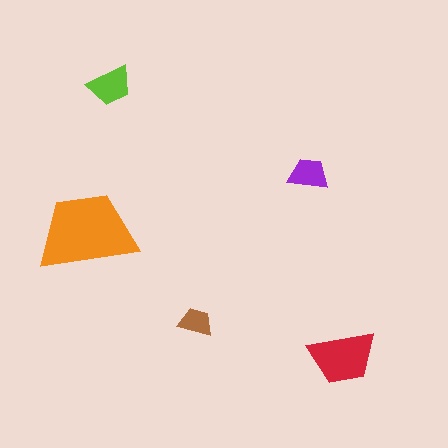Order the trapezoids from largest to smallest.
the orange one, the red one, the lime one, the purple one, the brown one.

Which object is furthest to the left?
The orange trapezoid is leftmost.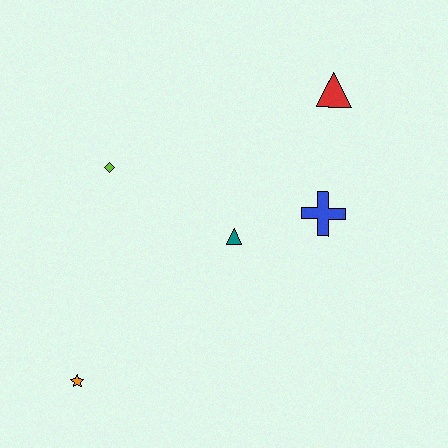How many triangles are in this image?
There are 2 triangles.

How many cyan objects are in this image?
There are no cyan objects.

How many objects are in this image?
There are 5 objects.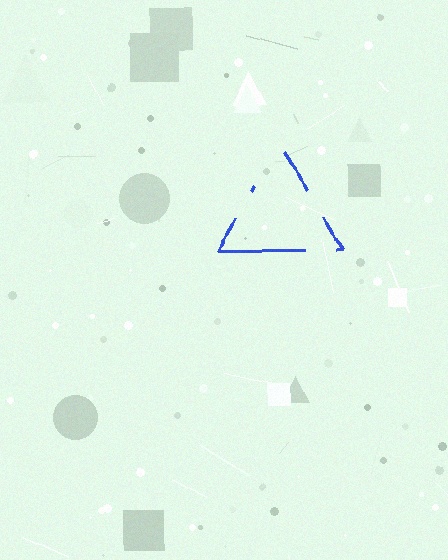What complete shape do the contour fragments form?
The contour fragments form a triangle.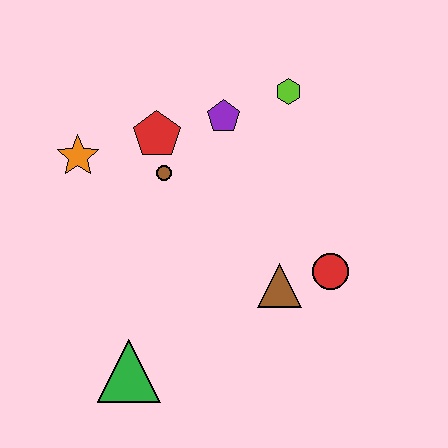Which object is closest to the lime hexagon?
The purple pentagon is closest to the lime hexagon.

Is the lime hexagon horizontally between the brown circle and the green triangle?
No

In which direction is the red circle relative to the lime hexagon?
The red circle is below the lime hexagon.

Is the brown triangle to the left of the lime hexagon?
Yes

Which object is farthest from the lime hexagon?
The green triangle is farthest from the lime hexagon.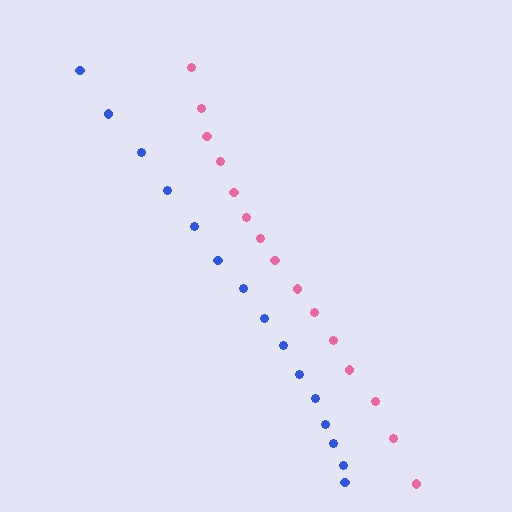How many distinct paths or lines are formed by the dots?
There are 2 distinct paths.